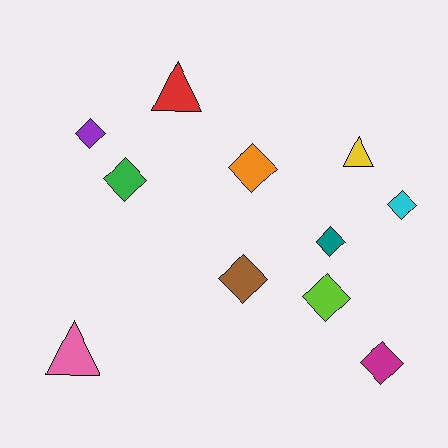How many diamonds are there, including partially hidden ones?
There are 8 diamonds.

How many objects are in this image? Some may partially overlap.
There are 11 objects.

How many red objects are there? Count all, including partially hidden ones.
There is 1 red object.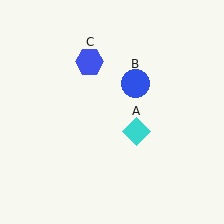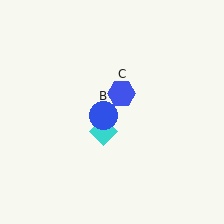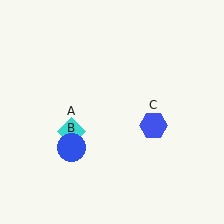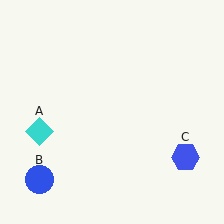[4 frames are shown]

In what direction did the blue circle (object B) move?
The blue circle (object B) moved down and to the left.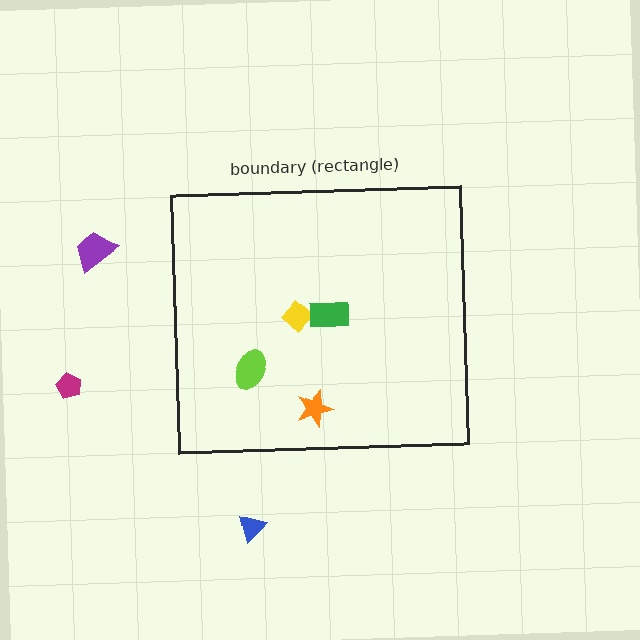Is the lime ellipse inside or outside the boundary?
Inside.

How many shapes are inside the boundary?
4 inside, 3 outside.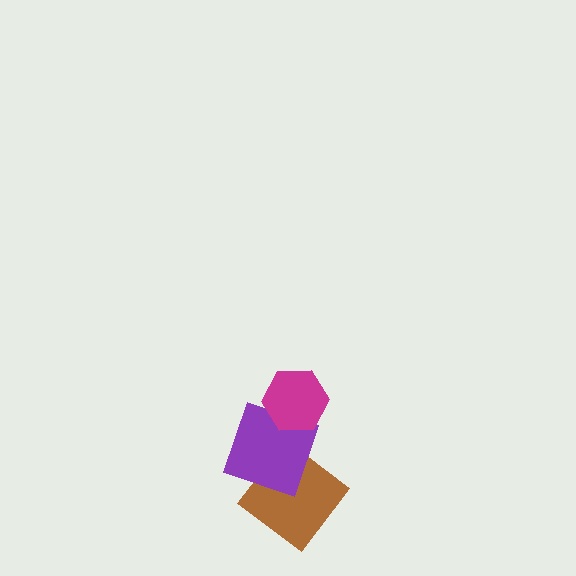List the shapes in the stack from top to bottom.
From top to bottom: the magenta hexagon, the purple square, the brown diamond.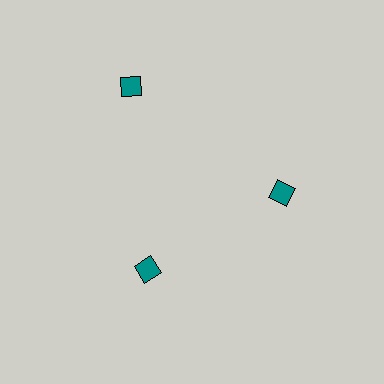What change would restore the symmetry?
The symmetry would be restored by moving it inward, back onto the ring so that all 3 diamonds sit at equal angles and equal distance from the center.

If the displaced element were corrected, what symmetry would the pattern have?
It would have 3-fold rotational symmetry — the pattern would map onto itself every 120 degrees.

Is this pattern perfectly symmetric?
No. The 3 teal diamonds are arranged in a ring, but one element near the 11 o'clock position is pushed outward from the center, breaking the 3-fold rotational symmetry.